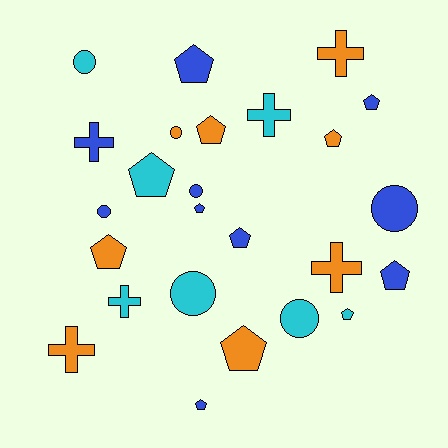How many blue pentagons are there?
There are 6 blue pentagons.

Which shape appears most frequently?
Pentagon, with 12 objects.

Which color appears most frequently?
Blue, with 10 objects.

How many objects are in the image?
There are 25 objects.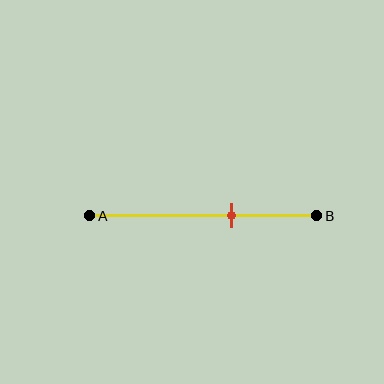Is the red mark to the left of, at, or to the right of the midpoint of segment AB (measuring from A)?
The red mark is to the right of the midpoint of segment AB.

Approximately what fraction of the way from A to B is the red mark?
The red mark is approximately 65% of the way from A to B.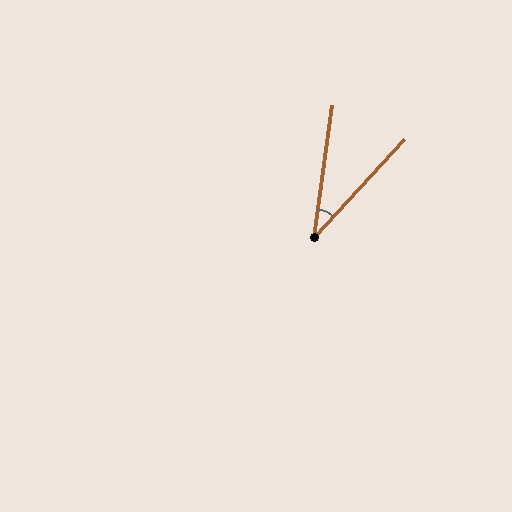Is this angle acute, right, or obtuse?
It is acute.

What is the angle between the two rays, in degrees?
Approximately 35 degrees.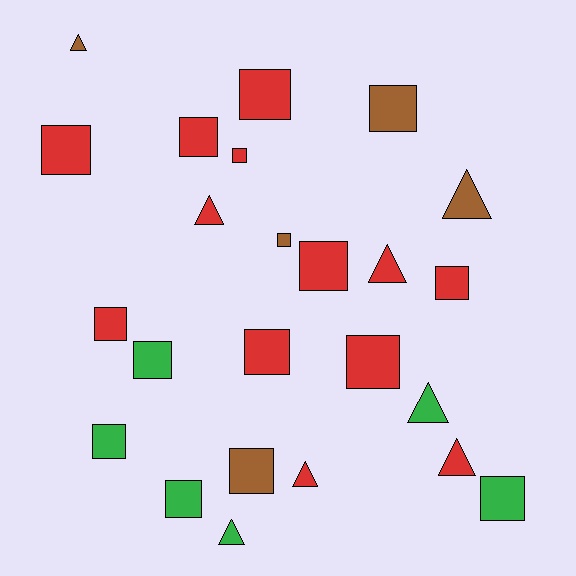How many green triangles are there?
There are 2 green triangles.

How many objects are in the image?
There are 24 objects.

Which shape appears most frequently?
Square, with 16 objects.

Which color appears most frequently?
Red, with 13 objects.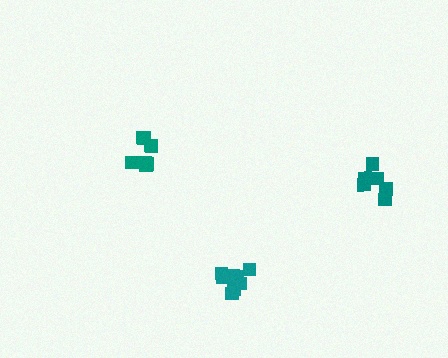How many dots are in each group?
Group 1: 10 dots, Group 2: 8 dots, Group 3: 6 dots (24 total).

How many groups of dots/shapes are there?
There are 3 groups.